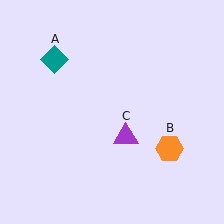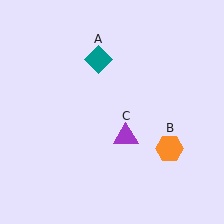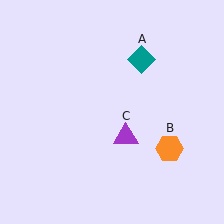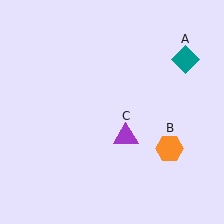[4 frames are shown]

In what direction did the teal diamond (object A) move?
The teal diamond (object A) moved right.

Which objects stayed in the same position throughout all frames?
Orange hexagon (object B) and purple triangle (object C) remained stationary.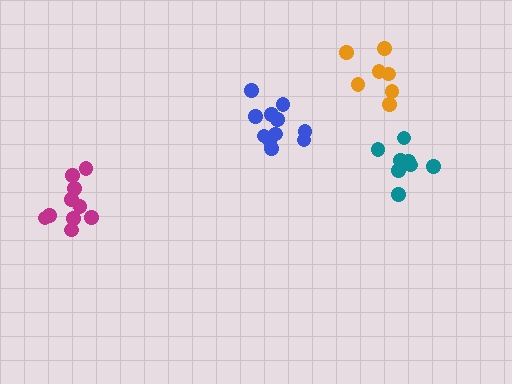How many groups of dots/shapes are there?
There are 4 groups.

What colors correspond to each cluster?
The clusters are colored: teal, magenta, orange, blue.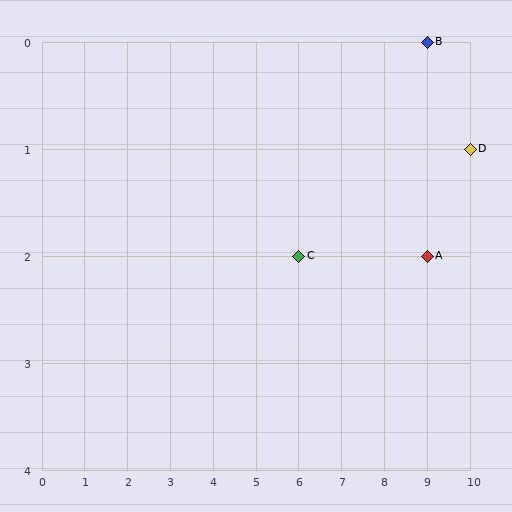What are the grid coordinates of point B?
Point B is at grid coordinates (9, 0).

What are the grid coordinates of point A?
Point A is at grid coordinates (9, 2).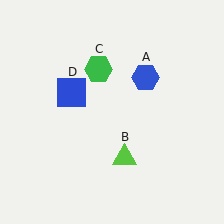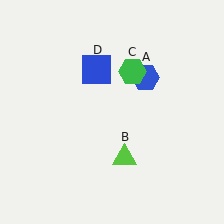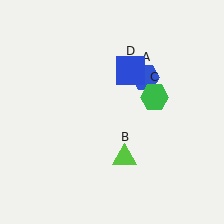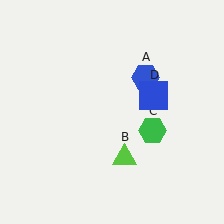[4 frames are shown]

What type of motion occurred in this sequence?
The green hexagon (object C), blue square (object D) rotated clockwise around the center of the scene.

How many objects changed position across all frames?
2 objects changed position: green hexagon (object C), blue square (object D).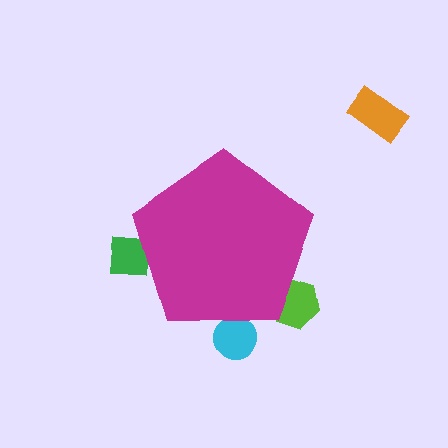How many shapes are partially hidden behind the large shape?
3 shapes are partially hidden.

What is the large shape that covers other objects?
A magenta pentagon.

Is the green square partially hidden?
Yes, the green square is partially hidden behind the magenta pentagon.